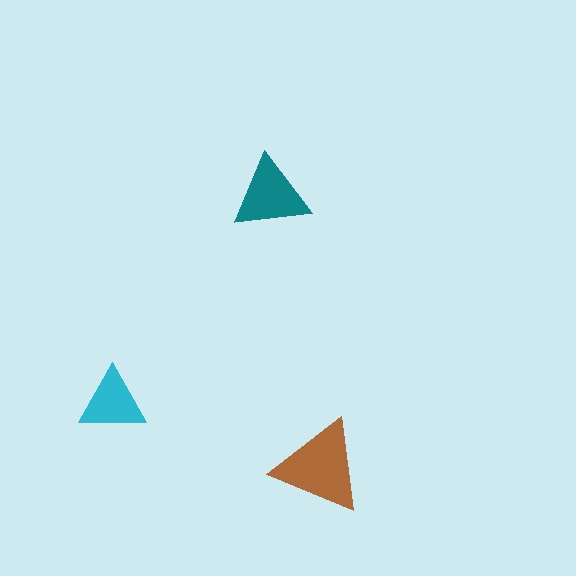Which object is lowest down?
The brown triangle is bottommost.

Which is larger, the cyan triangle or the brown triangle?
The brown one.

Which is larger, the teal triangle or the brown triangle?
The brown one.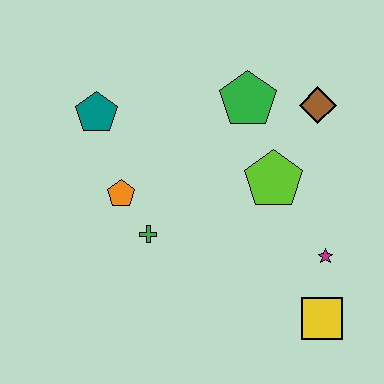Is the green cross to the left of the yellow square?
Yes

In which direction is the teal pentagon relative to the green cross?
The teal pentagon is above the green cross.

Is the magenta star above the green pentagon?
No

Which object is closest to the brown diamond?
The green pentagon is closest to the brown diamond.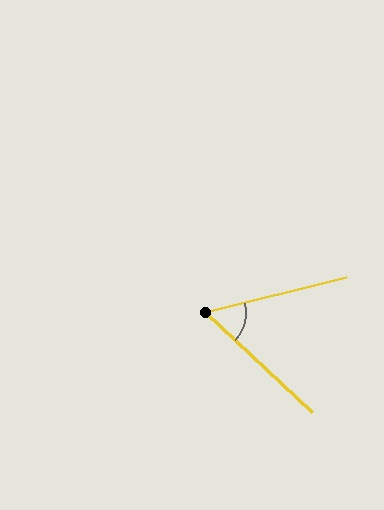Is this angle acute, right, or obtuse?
It is acute.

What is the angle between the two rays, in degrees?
Approximately 57 degrees.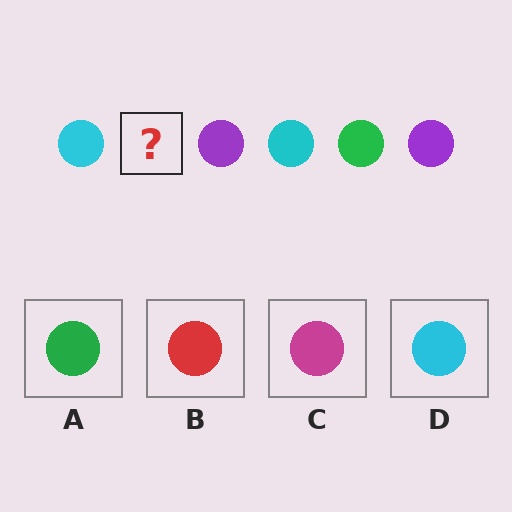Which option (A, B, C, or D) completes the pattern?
A.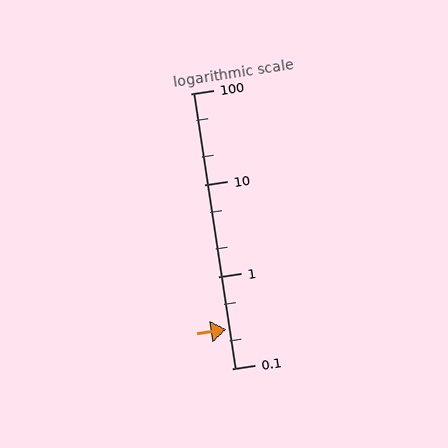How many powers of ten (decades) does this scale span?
The scale spans 3 decades, from 0.1 to 100.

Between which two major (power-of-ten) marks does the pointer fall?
The pointer is between 0.1 and 1.